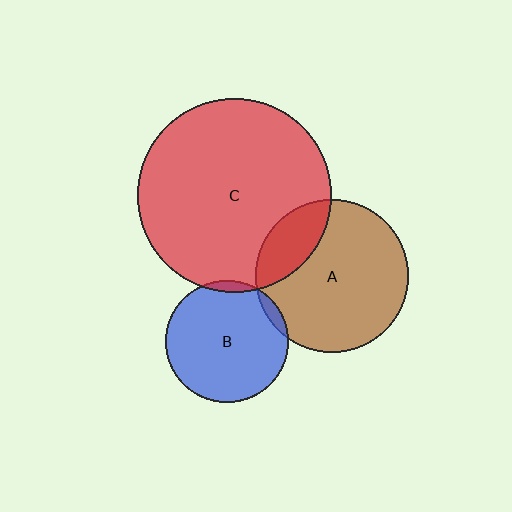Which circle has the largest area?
Circle C (red).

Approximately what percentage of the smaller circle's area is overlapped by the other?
Approximately 5%.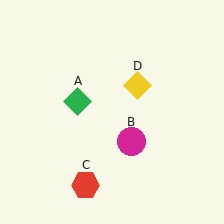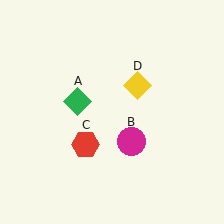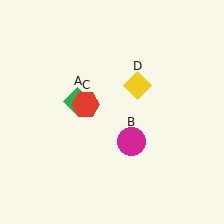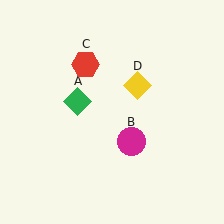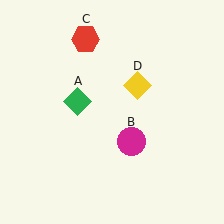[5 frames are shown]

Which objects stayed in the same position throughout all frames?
Green diamond (object A) and magenta circle (object B) and yellow diamond (object D) remained stationary.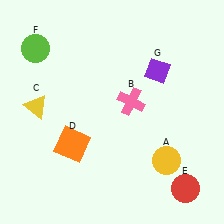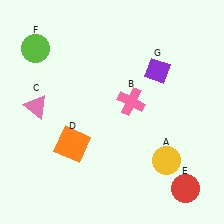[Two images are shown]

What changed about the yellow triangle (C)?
In Image 1, C is yellow. In Image 2, it changed to pink.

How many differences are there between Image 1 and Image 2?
There is 1 difference between the two images.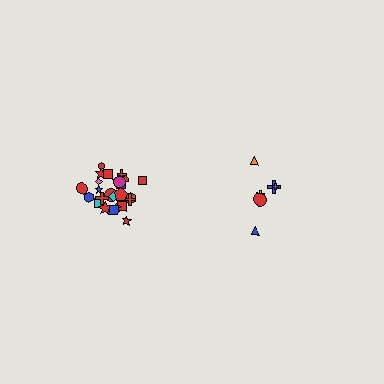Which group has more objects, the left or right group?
The left group.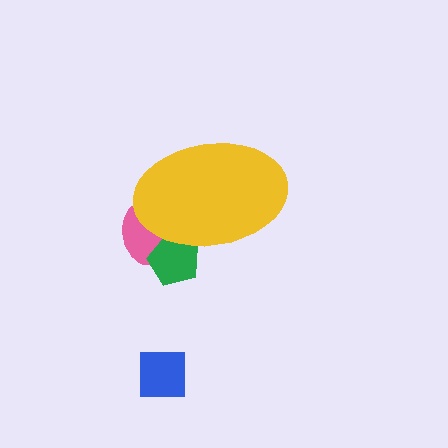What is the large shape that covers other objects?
A yellow ellipse.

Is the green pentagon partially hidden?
Yes, the green pentagon is partially hidden behind the yellow ellipse.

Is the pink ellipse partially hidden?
Yes, the pink ellipse is partially hidden behind the yellow ellipse.